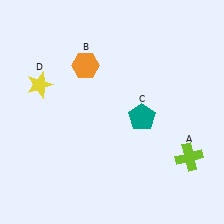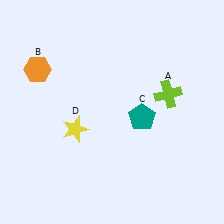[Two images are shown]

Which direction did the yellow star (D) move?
The yellow star (D) moved down.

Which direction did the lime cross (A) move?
The lime cross (A) moved up.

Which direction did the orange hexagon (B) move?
The orange hexagon (B) moved left.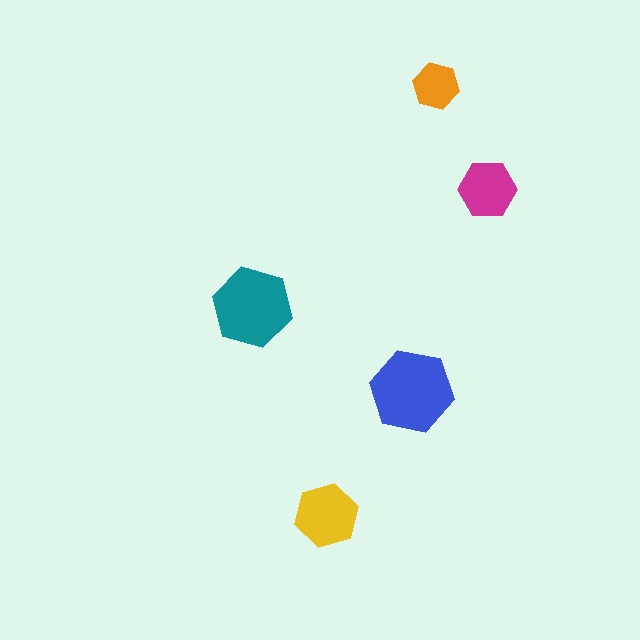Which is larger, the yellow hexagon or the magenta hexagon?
The yellow one.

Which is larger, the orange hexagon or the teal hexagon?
The teal one.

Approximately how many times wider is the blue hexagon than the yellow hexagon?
About 1.5 times wider.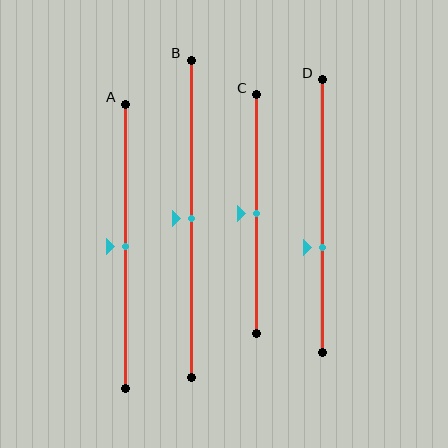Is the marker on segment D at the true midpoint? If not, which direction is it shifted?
No, the marker on segment D is shifted downward by about 11% of the segment length.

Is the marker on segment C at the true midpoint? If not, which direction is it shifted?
Yes, the marker on segment C is at the true midpoint.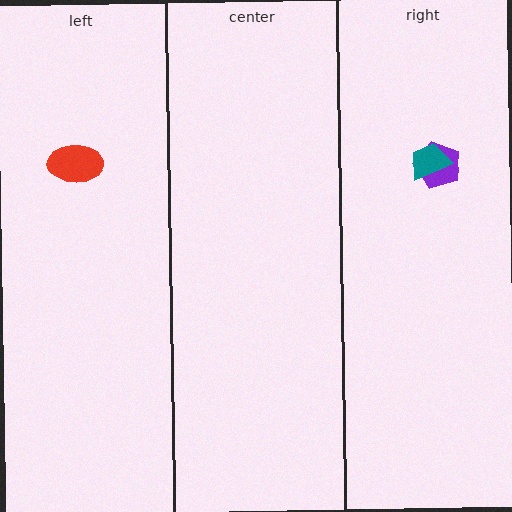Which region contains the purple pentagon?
The right region.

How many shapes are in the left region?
1.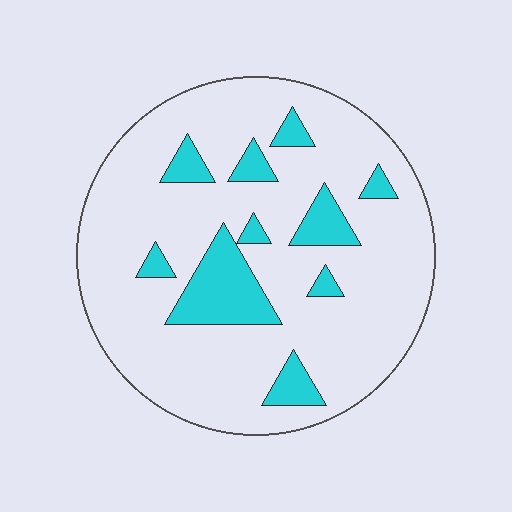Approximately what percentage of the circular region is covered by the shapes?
Approximately 15%.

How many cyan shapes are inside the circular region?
10.